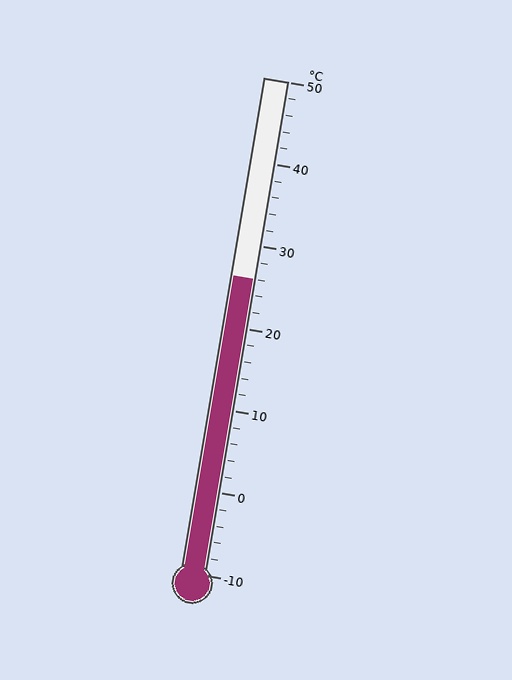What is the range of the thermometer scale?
The thermometer scale ranges from -10°C to 50°C.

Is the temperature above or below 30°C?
The temperature is below 30°C.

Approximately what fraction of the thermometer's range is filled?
The thermometer is filled to approximately 60% of its range.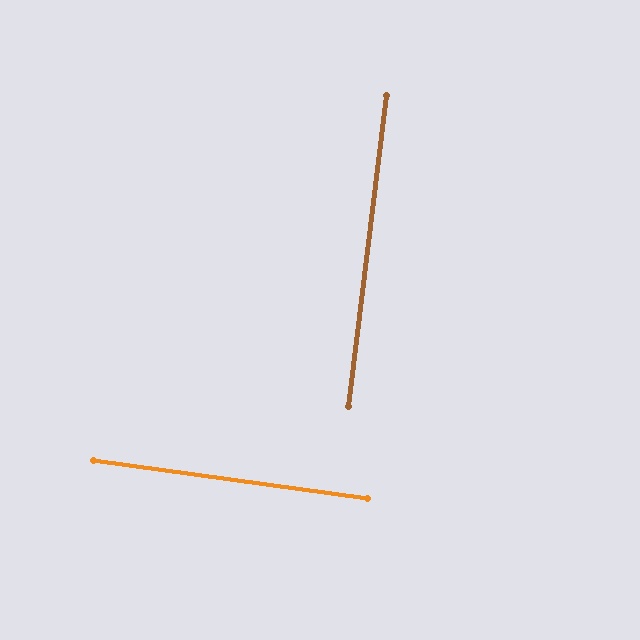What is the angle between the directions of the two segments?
Approximately 89 degrees.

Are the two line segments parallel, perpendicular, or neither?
Perpendicular — they meet at approximately 89°.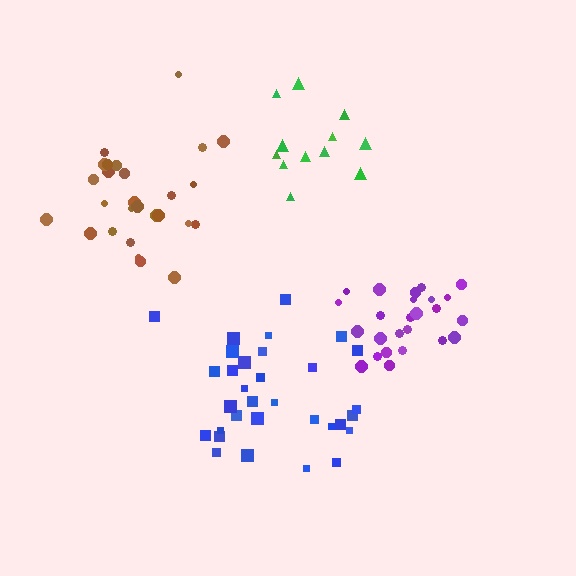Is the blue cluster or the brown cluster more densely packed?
Blue.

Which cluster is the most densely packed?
Purple.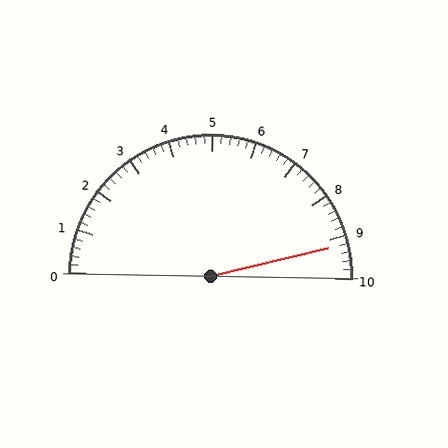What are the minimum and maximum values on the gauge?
The gauge ranges from 0 to 10.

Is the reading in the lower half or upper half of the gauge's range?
The reading is in the upper half of the range (0 to 10).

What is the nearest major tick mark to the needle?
The nearest major tick mark is 9.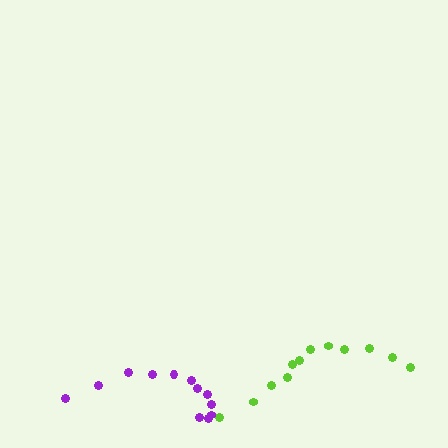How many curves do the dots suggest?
There are 2 distinct paths.